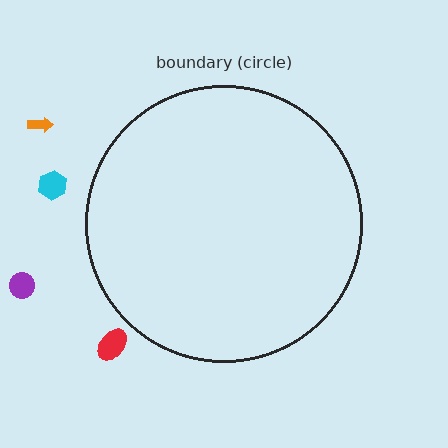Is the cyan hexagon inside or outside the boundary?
Outside.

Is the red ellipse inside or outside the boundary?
Outside.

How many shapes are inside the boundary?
0 inside, 4 outside.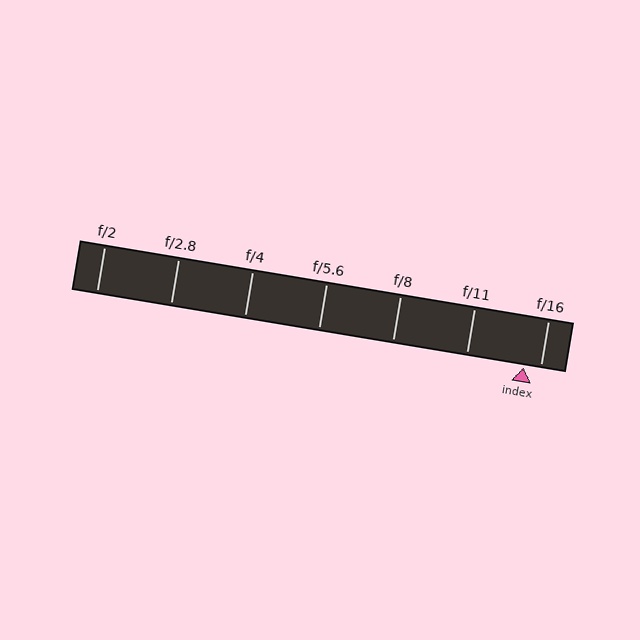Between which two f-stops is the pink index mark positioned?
The index mark is between f/11 and f/16.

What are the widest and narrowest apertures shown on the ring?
The widest aperture shown is f/2 and the narrowest is f/16.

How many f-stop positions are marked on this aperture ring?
There are 7 f-stop positions marked.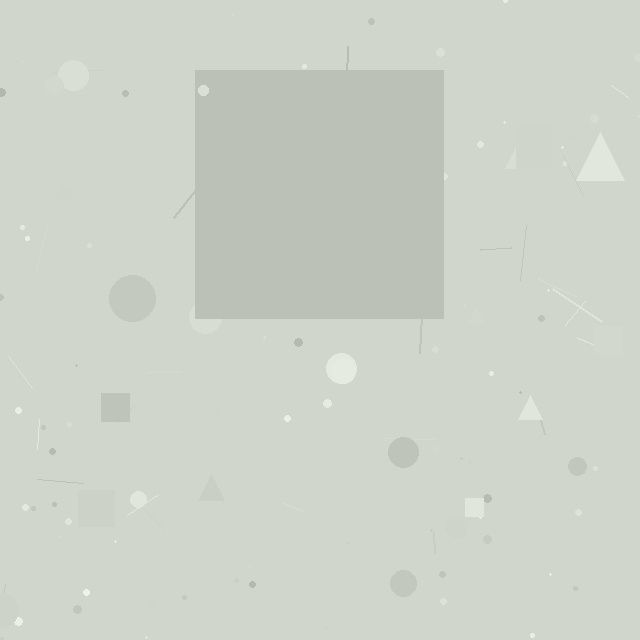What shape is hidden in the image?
A square is hidden in the image.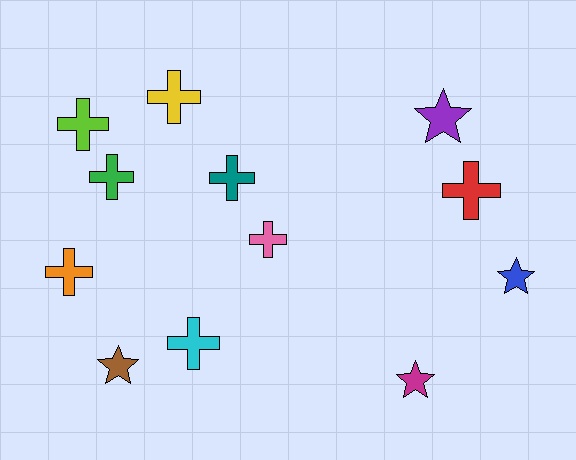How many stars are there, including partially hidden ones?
There are 4 stars.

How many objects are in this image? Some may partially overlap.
There are 12 objects.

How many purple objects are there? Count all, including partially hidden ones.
There is 1 purple object.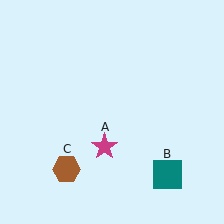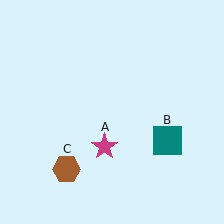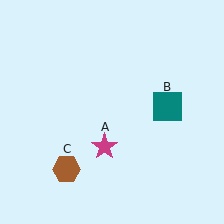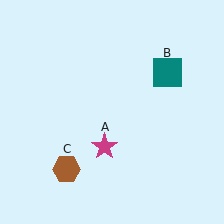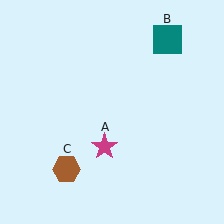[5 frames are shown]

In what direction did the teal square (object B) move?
The teal square (object B) moved up.